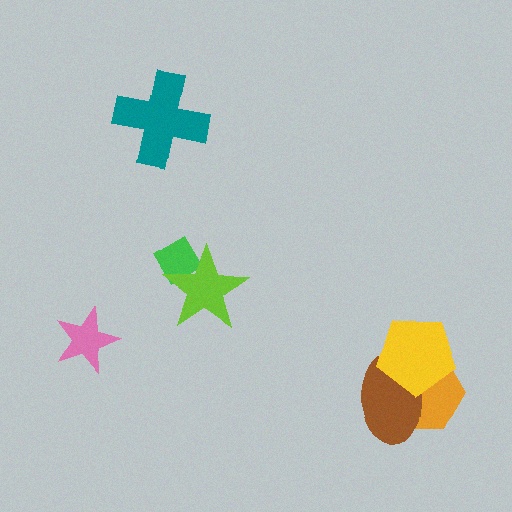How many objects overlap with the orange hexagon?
2 objects overlap with the orange hexagon.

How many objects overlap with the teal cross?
0 objects overlap with the teal cross.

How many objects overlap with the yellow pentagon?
2 objects overlap with the yellow pentagon.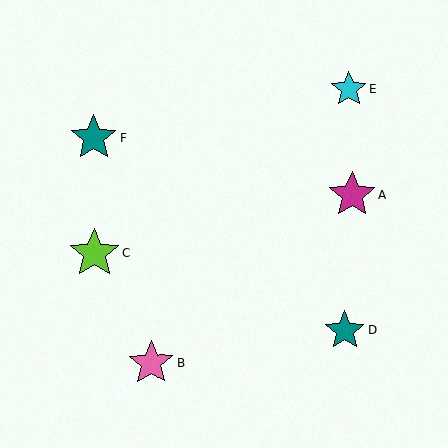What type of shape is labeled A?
Shape A is a magenta star.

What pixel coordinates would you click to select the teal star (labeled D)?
Click at (345, 331) to select the teal star D.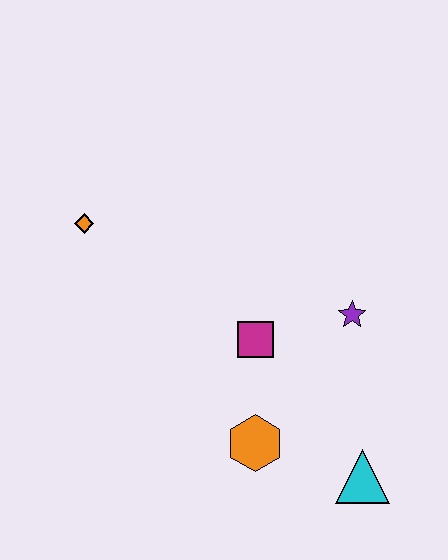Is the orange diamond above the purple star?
Yes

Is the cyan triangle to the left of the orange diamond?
No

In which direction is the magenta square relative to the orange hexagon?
The magenta square is above the orange hexagon.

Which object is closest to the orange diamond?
The magenta square is closest to the orange diamond.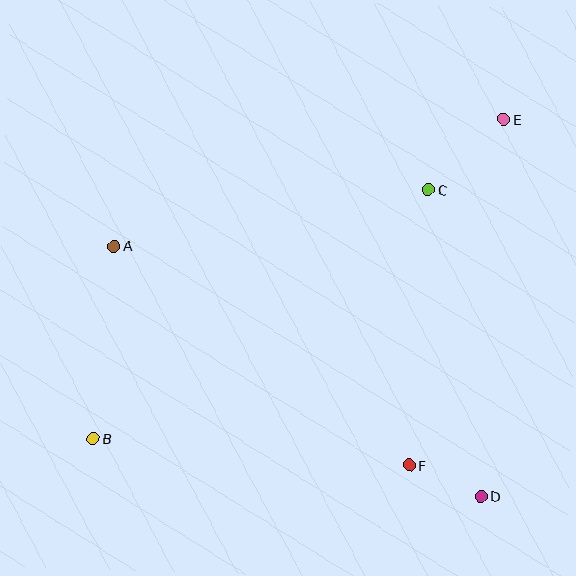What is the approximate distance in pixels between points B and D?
The distance between B and D is approximately 392 pixels.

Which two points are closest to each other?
Points D and F are closest to each other.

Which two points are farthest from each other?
Points B and E are farthest from each other.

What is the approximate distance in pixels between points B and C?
The distance between B and C is approximately 417 pixels.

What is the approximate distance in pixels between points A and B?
The distance between A and B is approximately 193 pixels.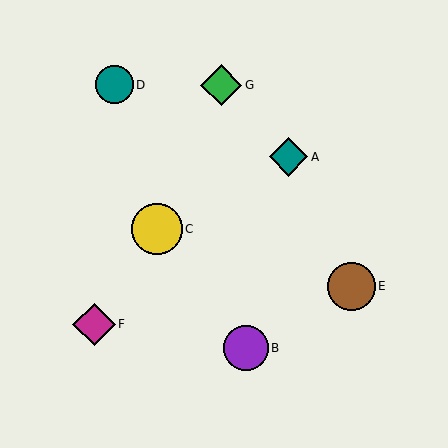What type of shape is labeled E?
Shape E is a brown circle.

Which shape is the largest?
The yellow circle (labeled C) is the largest.